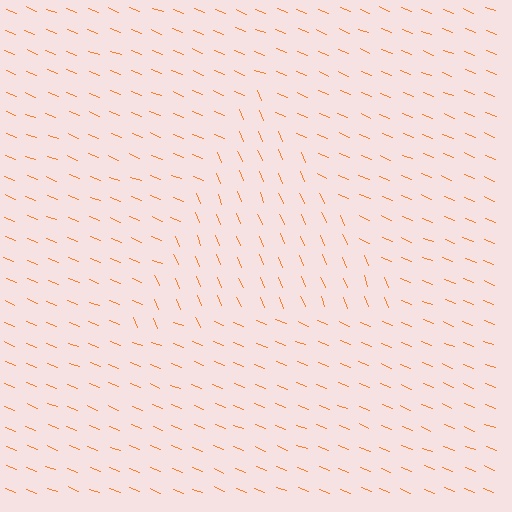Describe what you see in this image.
The image is filled with small orange line segments. A triangle region in the image has lines oriented differently from the surrounding lines, creating a visible texture boundary.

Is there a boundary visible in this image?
Yes, there is a texture boundary formed by a change in line orientation.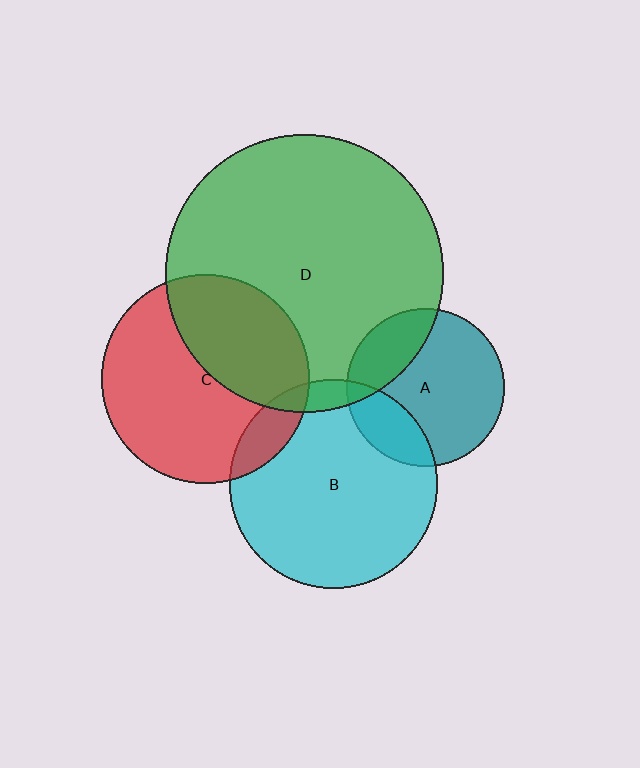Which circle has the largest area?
Circle D (green).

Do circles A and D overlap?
Yes.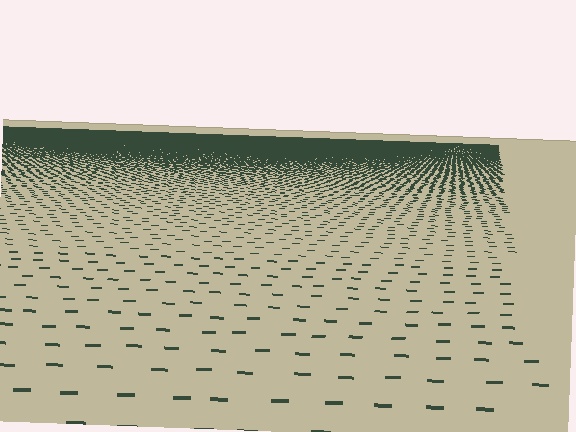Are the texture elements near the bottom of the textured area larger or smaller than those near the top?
Larger. Near the bottom, elements are closer to the viewer and appear at a bigger on-screen size.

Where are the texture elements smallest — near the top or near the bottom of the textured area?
Near the top.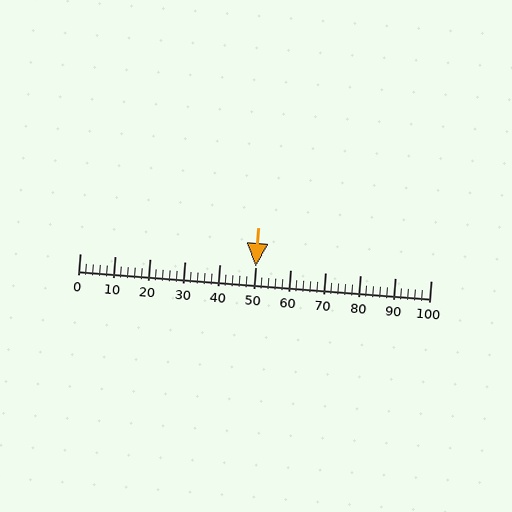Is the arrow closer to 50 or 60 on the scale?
The arrow is closer to 50.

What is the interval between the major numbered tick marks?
The major tick marks are spaced 10 units apart.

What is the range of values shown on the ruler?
The ruler shows values from 0 to 100.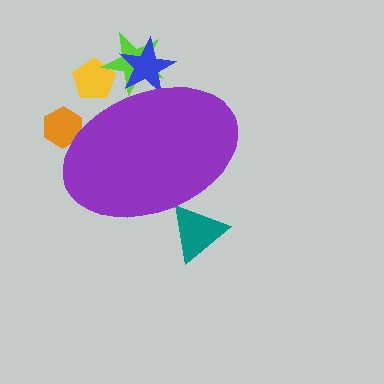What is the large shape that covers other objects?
A purple ellipse.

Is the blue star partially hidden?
Yes, the blue star is partially hidden behind the purple ellipse.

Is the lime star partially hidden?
Yes, the lime star is partially hidden behind the purple ellipse.